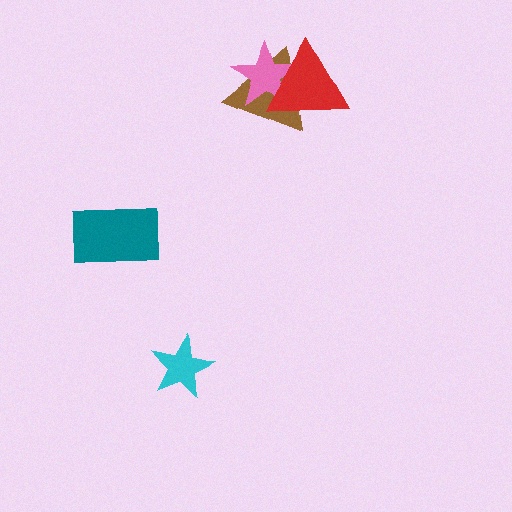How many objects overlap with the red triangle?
2 objects overlap with the red triangle.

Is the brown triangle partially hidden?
Yes, it is partially covered by another shape.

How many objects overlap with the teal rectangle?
0 objects overlap with the teal rectangle.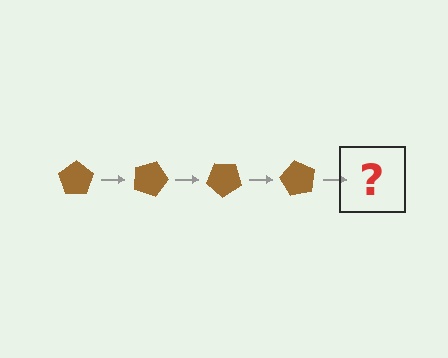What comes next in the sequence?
The next element should be a brown pentagon rotated 80 degrees.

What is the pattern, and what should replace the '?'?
The pattern is that the pentagon rotates 20 degrees each step. The '?' should be a brown pentagon rotated 80 degrees.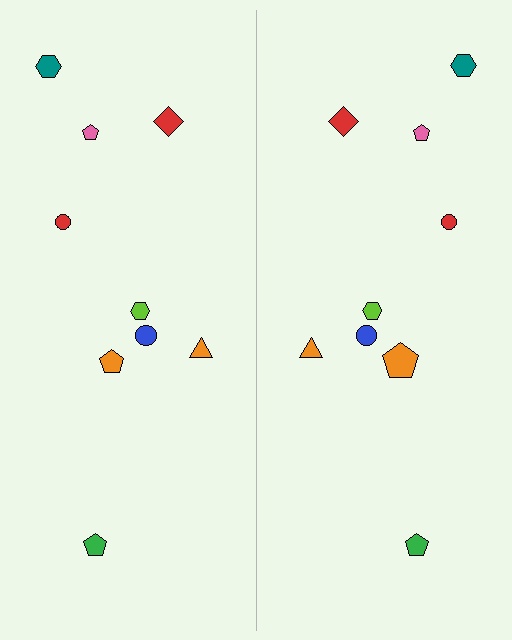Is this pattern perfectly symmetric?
No, the pattern is not perfectly symmetric. The orange pentagon on the right side has a different size than its mirror counterpart.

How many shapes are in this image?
There are 18 shapes in this image.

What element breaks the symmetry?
The orange pentagon on the right side has a different size than its mirror counterpart.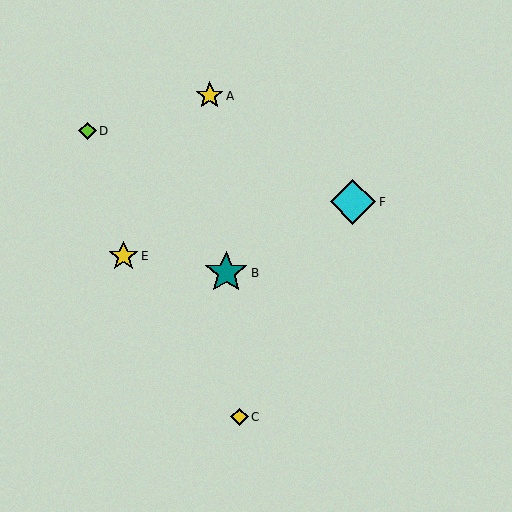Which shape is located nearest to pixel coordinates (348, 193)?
The cyan diamond (labeled F) at (353, 202) is nearest to that location.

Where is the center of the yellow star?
The center of the yellow star is at (123, 256).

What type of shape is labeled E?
Shape E is a yellow star.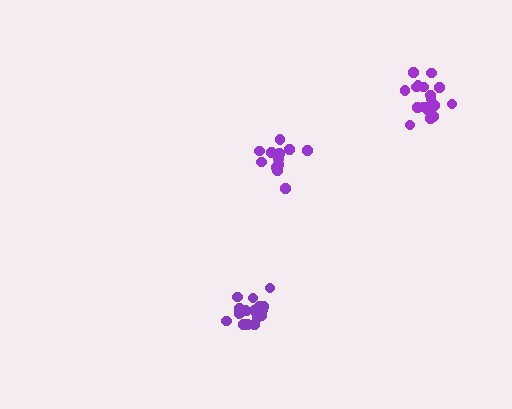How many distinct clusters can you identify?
There are 3 distinct clusters.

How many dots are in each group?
Group 1: 19 dots, Group 2: 19 dots, Group 3: 13 dots (51 total).